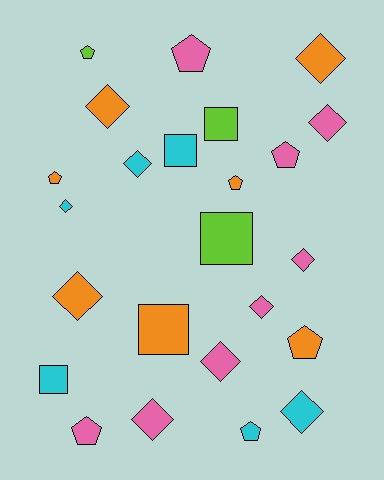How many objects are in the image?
There are 24 objects.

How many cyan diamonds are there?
There are 3 cyan diamonds.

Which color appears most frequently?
Pink, with 8 objects.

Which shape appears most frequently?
Diamond, with 11 objects.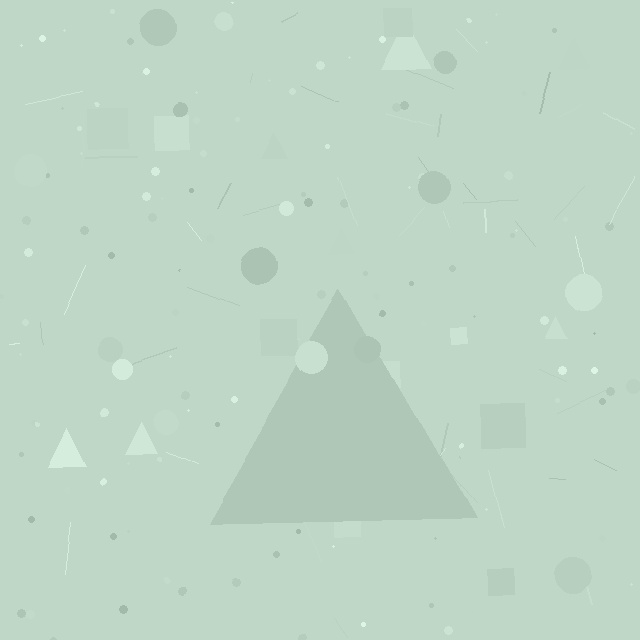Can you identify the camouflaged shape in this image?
The camouflaged shape is a triangle.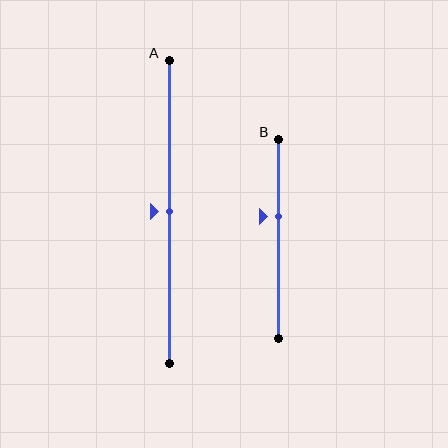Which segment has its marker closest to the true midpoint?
Segment A has its marker closest to the true midpoint.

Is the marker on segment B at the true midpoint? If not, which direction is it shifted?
No, the marker on segment B is shifted upward by about 12% of the segment length.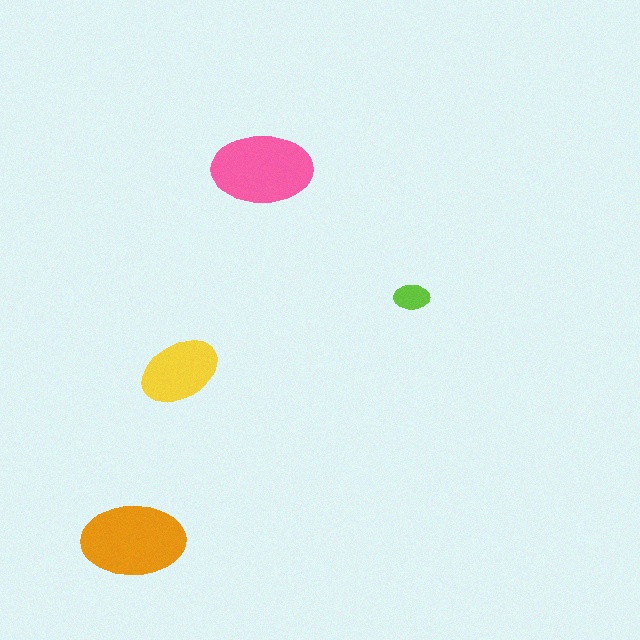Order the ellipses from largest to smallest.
the orange one, the pink one, the yellow one, the lime one.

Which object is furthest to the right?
The lime ellipse is rightmost.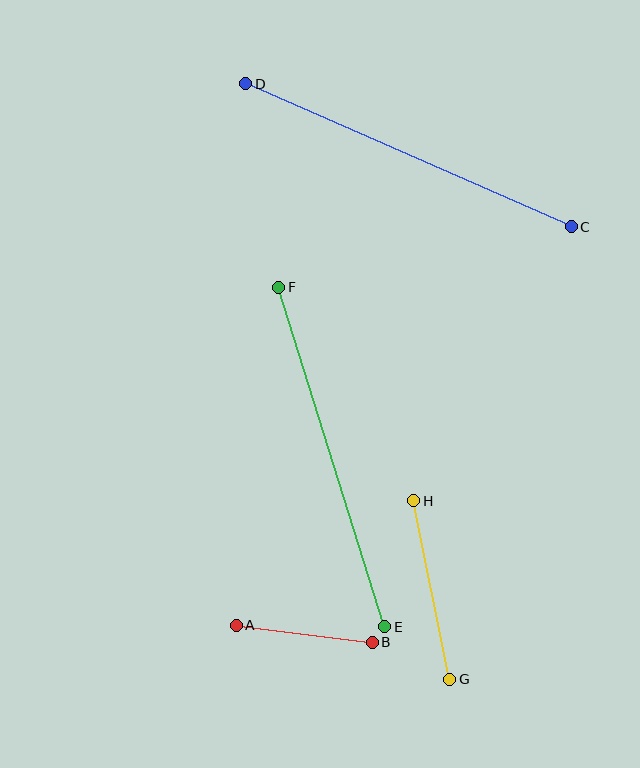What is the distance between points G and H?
The distance is approximately 182 pixels.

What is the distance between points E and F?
The distance is approximately 356 pixels.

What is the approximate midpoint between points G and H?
The midpoint is at approximately (432, 590) pixels.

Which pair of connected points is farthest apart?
Points E and F are farthest apart.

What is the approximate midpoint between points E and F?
The midpoint is at approximately (332, 457) pixels.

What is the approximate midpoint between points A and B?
The midpoint is at approximately (304, 634) pixels.